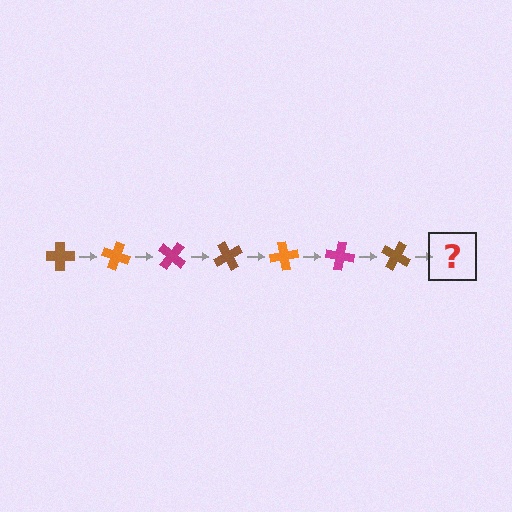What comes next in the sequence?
The next element should be an orange cross, rotated 140 degrees from the start.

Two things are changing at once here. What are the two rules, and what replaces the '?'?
The two rules are that it rotates 20 degrees each step and the color cycles through brown, orange, and magenta. The '?' should be an orange cross, rotated 140 degrees from the start.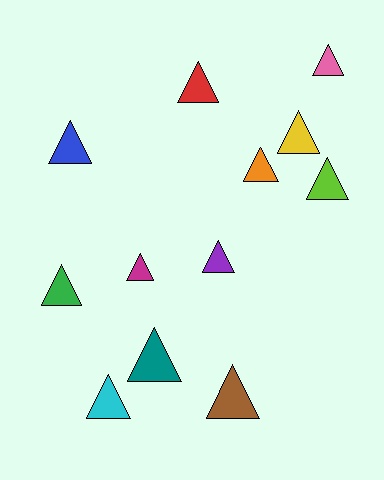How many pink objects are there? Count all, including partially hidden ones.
There is 1 pink object.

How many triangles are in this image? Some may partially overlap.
There are 12 triangles.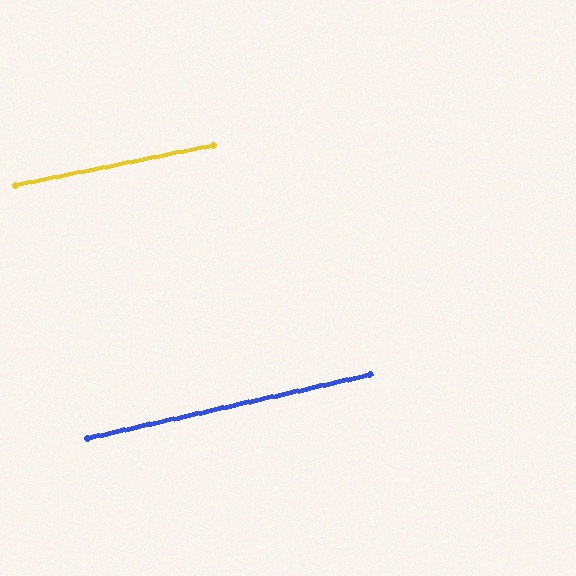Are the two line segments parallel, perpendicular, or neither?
Parallel — their directions differ by only 1.4°.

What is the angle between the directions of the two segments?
Approximately 1 degree.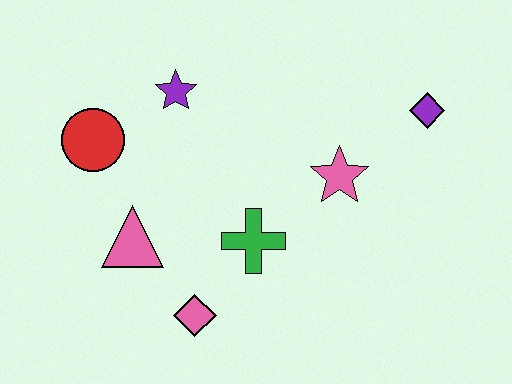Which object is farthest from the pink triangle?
The purple diamond is farthest from the pink triangle.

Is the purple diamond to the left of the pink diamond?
No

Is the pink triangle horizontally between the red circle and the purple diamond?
Yes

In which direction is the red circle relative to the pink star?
The red circle is to the left of the pink star.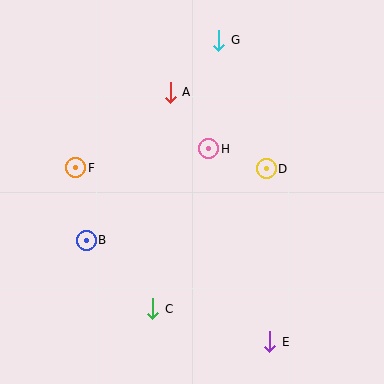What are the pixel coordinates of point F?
Point F is at (76, 168).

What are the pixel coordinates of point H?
Point H is at (209, 149).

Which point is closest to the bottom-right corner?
Point E is closest to the bottom-right corner.